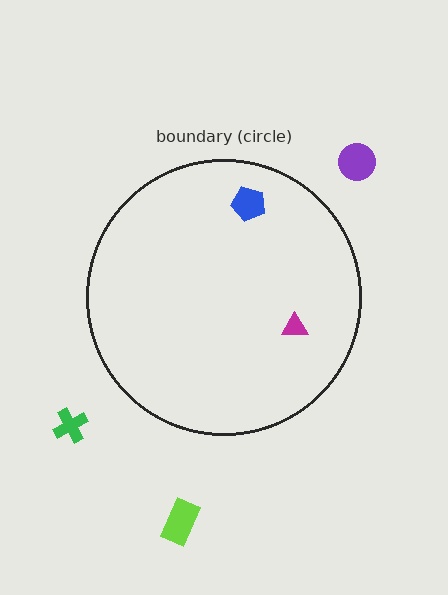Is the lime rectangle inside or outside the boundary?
Outside.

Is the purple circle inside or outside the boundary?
Outside.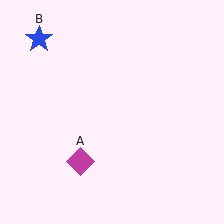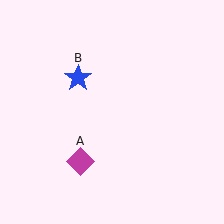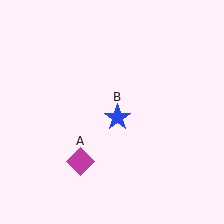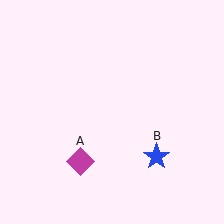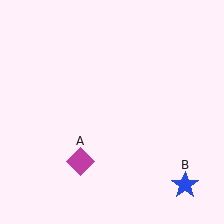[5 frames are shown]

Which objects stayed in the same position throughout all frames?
Magenta diamond (object A) remained stationary.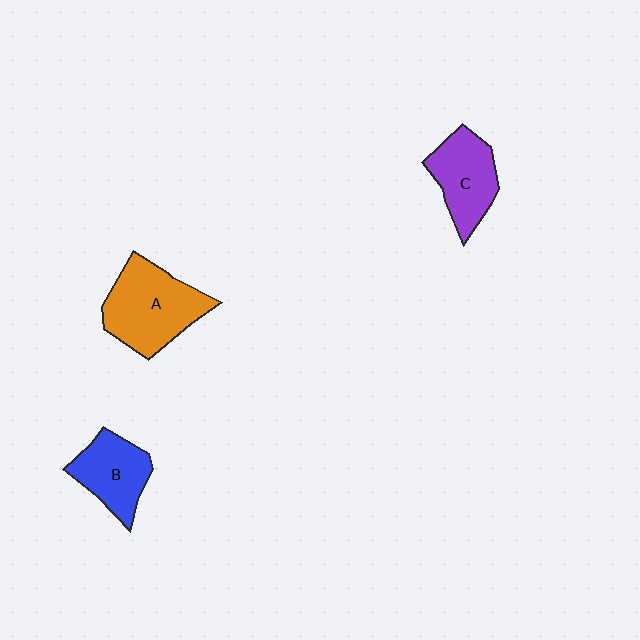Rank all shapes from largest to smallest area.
From largest to smallest: A (orange), C (purple), B (blue).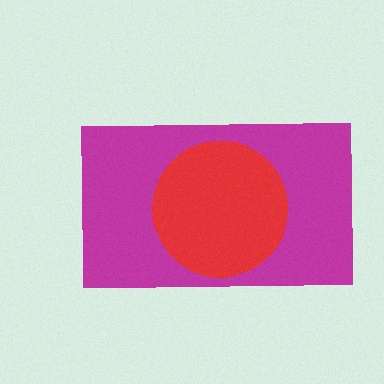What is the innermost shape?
The red circle.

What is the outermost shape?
The magenta rectangle.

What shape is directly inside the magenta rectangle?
The red circle.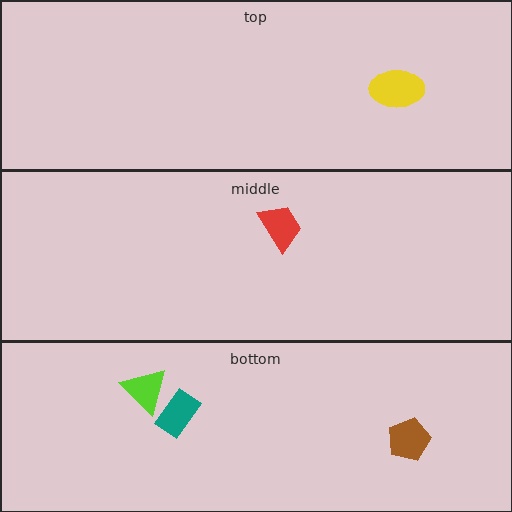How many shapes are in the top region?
1.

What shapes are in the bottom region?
The brown pentagon, the teal rectangle, the lime triangle.